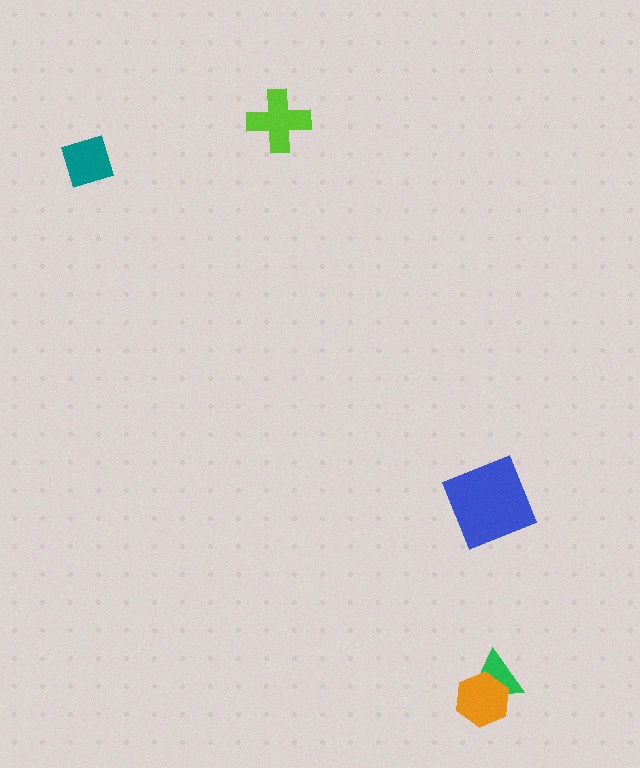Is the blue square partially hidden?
No, no other shape covers it.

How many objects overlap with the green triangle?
1 object overlaps with the green triangle.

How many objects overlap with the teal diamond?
0 objects overlap with the teal diamond.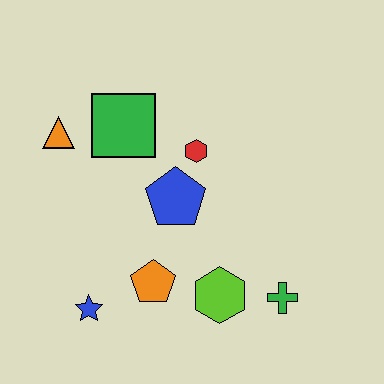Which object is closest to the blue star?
The orange pentagon is closest to the blue star.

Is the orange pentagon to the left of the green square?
No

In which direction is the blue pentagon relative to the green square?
The blue pentagon is below the green square.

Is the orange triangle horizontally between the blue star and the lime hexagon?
No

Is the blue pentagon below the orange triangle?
Yes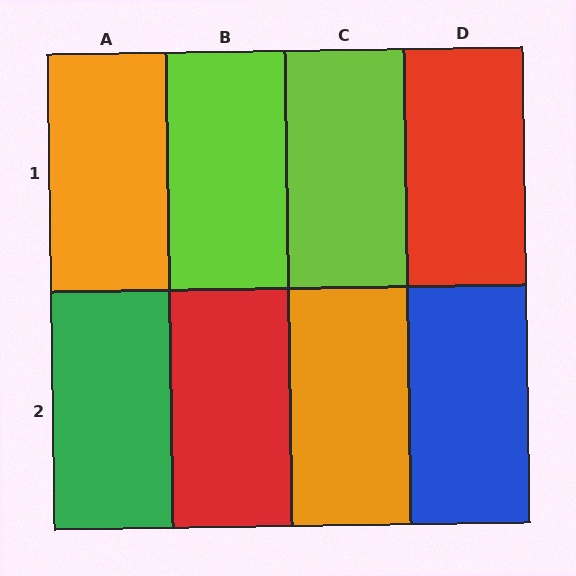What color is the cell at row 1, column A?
Orange.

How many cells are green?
1 cell is green.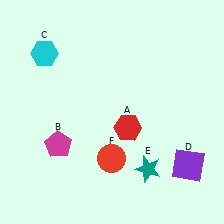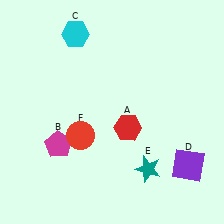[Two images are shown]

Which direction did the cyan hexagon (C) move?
The cyan hexagon (C) moved right.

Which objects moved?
The objects that moved are: the cyan hexagon (C), the red circle (F).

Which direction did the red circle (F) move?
The red circle (F) moved left.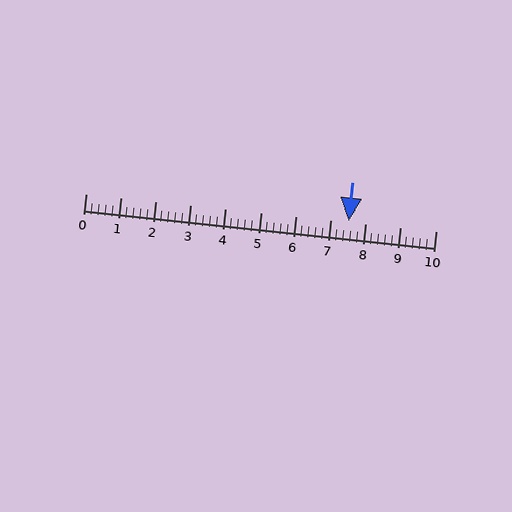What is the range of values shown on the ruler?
The ruler shows values from 0 to 10.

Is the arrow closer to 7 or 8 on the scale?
The arrow is closer to 8.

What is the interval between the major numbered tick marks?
The major tick marks are spaced 1 units apart.